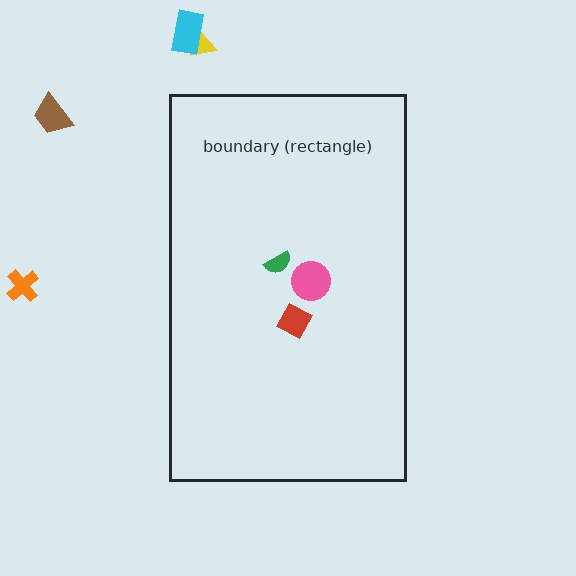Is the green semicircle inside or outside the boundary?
Inside.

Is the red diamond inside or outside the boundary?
Inside.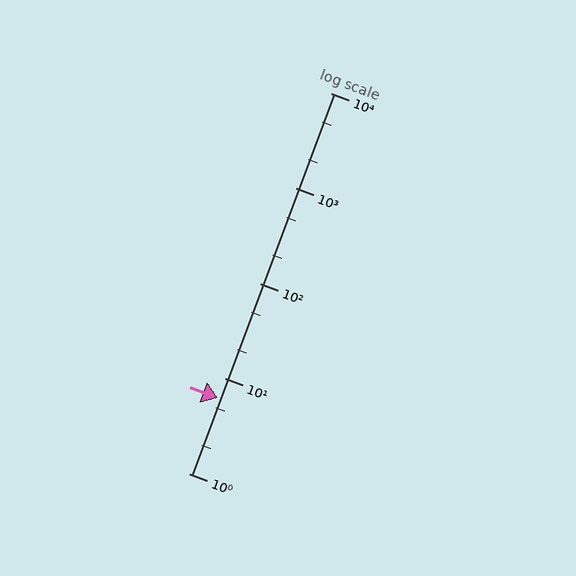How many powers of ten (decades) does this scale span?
The scale spans 4 decades, from 1 to 10000.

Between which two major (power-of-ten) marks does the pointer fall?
The pointer is between 1 and 10.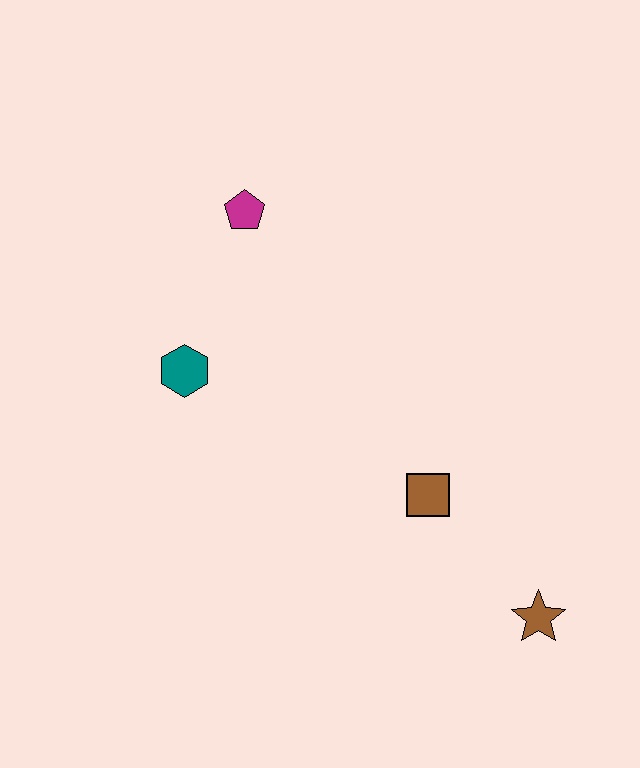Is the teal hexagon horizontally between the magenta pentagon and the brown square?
No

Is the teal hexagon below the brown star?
No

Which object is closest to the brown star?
The brown square is closest to the brown star.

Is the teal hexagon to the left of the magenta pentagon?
Yes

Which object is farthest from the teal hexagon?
The brown star is farthest from the teal hexagon.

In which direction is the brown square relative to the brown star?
The brown square is above the brown star.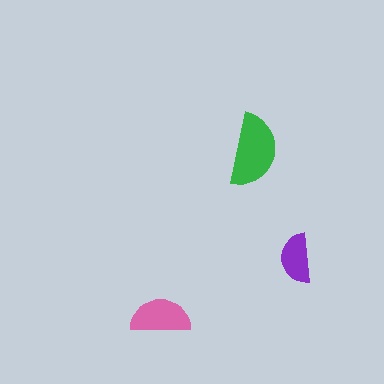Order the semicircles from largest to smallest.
the green one, the pink one, the purple one.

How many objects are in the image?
There are 3 objects in the image.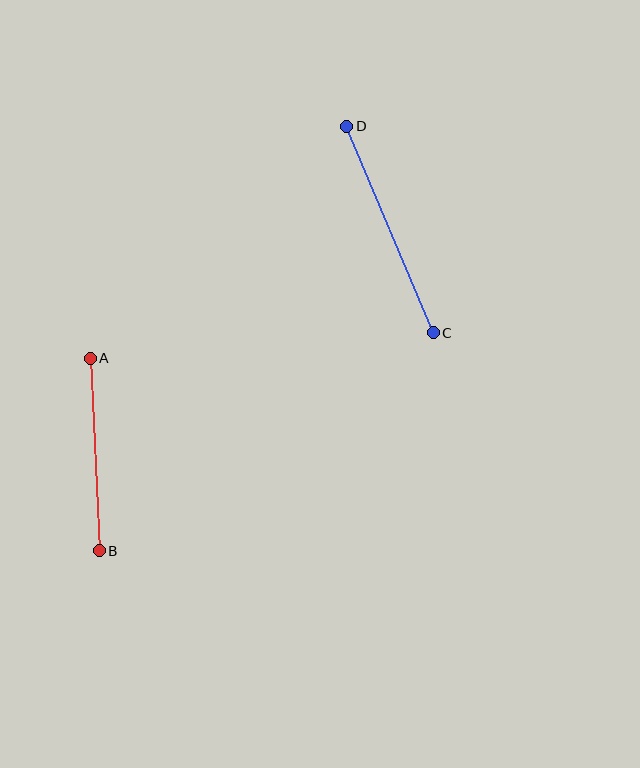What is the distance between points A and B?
The distance is approximately 193 pixels.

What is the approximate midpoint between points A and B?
The midpoint is at approximately (95, 455) pixels.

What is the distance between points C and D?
The distance is approximately 224 pixels.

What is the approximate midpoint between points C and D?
The midpoint is at approximately (390, 230) pixels.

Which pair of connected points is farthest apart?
Points C and D are farthest apart.